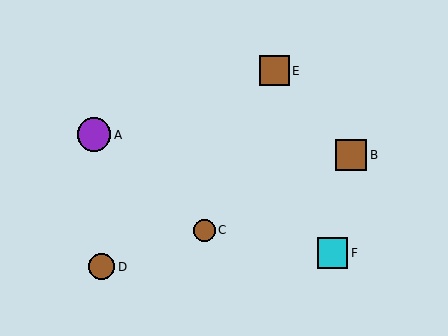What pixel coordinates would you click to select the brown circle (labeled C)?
Click at (204, 230) to select the brown circle C.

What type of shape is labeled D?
Shape D is a brown circle.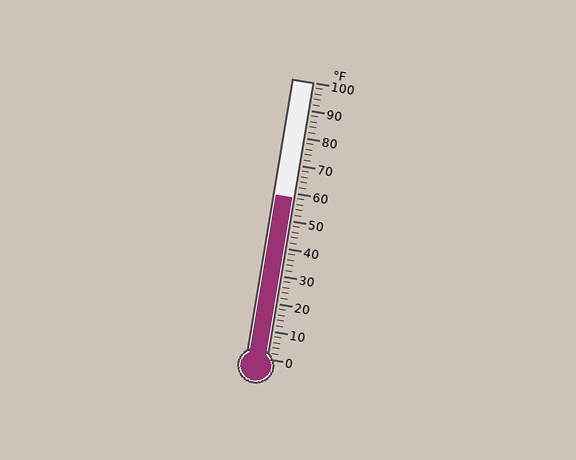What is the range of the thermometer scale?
The thermometer scale ranges from 0°F to 100°F.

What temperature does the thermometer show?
The thermometer shows approximately 58°F.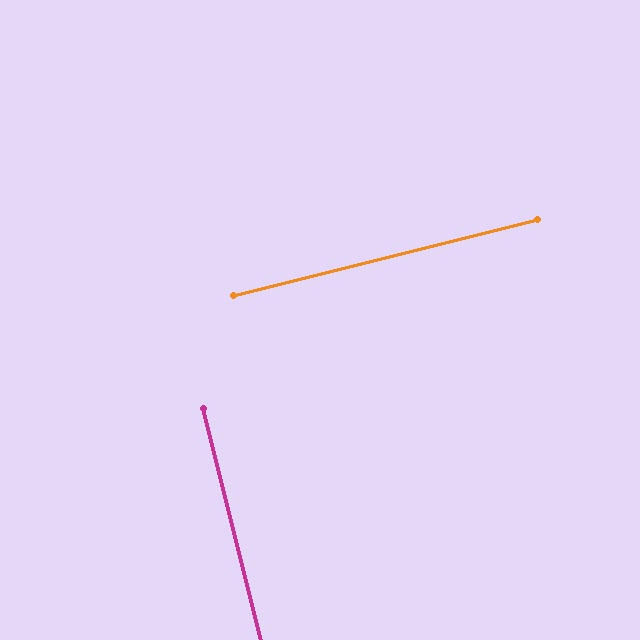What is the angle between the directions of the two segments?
Approximately 90 degrees.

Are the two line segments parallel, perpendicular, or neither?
Perpendicular — they meet at approximately 90°.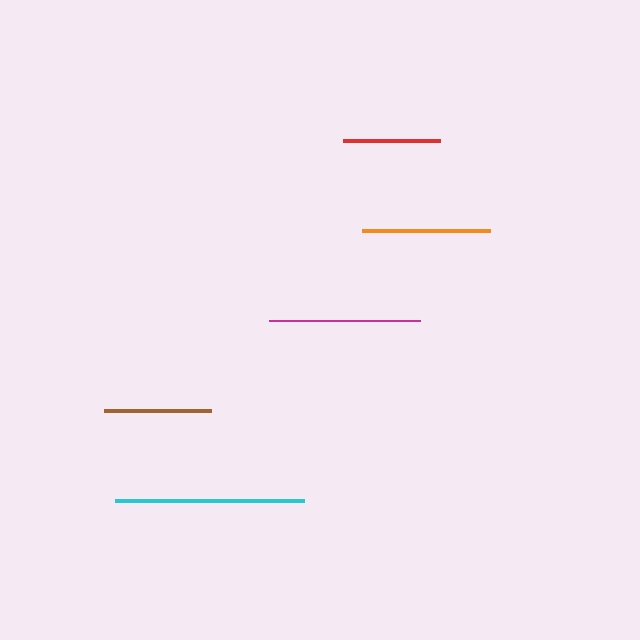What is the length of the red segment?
The red segment is approximately 97 pixels long.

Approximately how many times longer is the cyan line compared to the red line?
The cyan line is approximately 2.0 times the length of the red line.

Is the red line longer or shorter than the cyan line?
The cyan line is longer than the red line.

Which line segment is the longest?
The cyan line is the longest at approximately 190 pixels.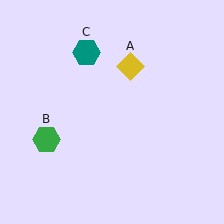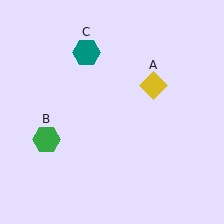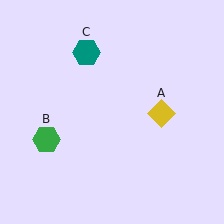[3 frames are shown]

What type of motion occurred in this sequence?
The yellow diamond (object A) rotated clockwise around the center of the scene.